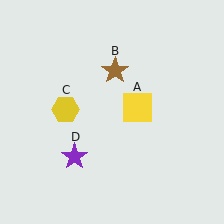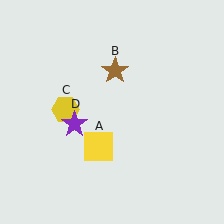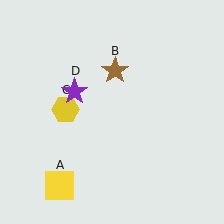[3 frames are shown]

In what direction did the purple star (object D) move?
The purple star (object D) moved up.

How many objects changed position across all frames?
2 objects changed position: yellow square (object A), purple star (object D).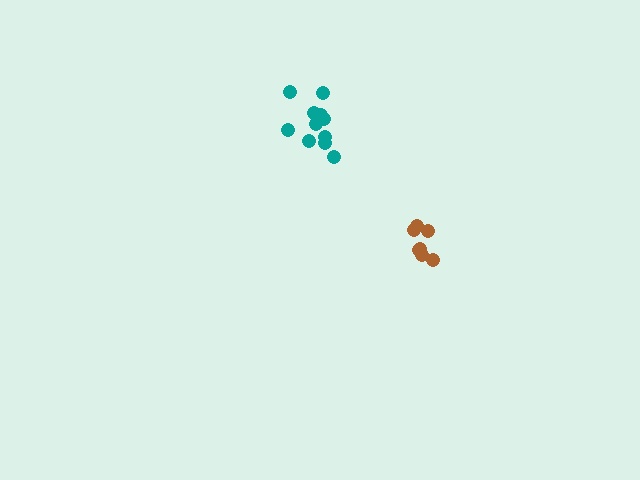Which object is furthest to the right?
The brown cluster is rightmost.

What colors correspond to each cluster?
The clusters are colored: teal, brown.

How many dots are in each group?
Group 1: 11 dots, Group 2: 7 dots (18 total).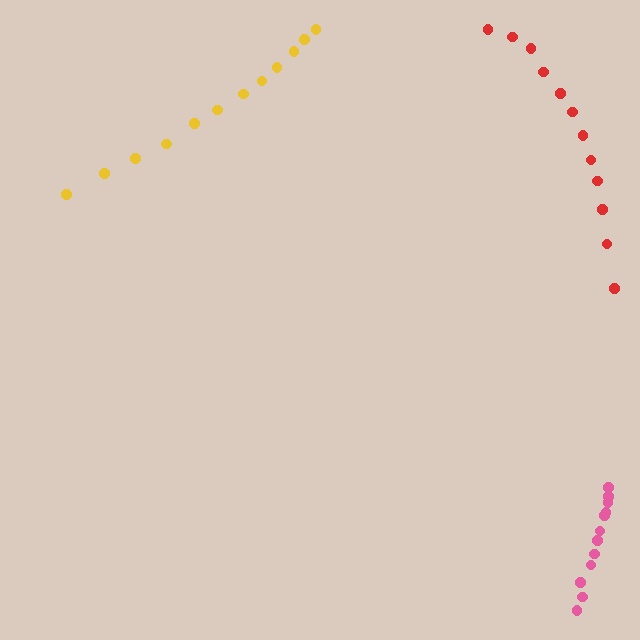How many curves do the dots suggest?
There are 3 distinct paths.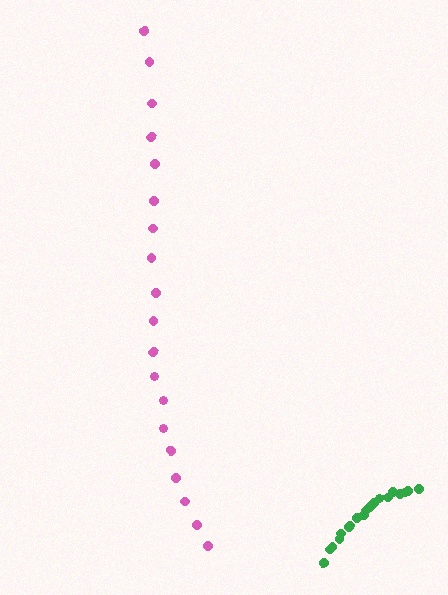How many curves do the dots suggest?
There are 2 distinct paths.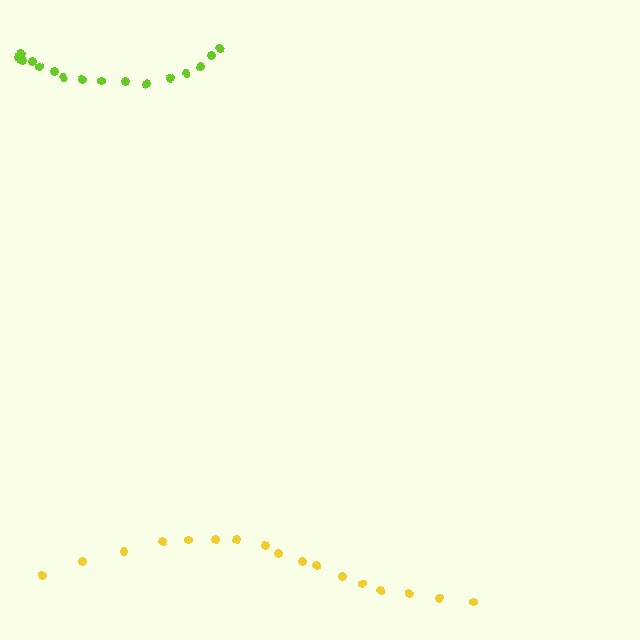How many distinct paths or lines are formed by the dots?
There are 2 distinct paths.